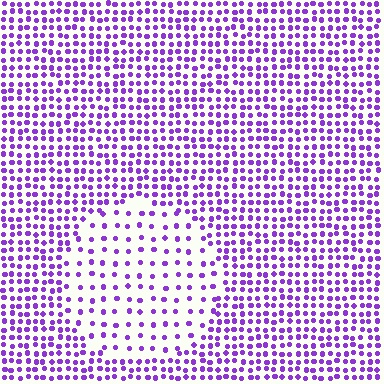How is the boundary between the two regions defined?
The boundary is defined by a change in element density (approximately 2.4x ratio). All elements are the same color, size, and shape.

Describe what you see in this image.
The image contains small purple elements arranged at two different densities. A circle-shaped region is visible where the elements are less densely packed than the surrounding area.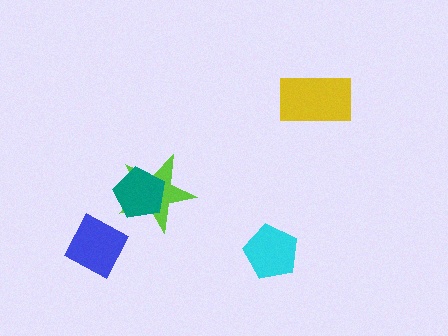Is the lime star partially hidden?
Yes, it is partially covered by another shape.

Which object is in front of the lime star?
The teal pentagon is in front of the lime star.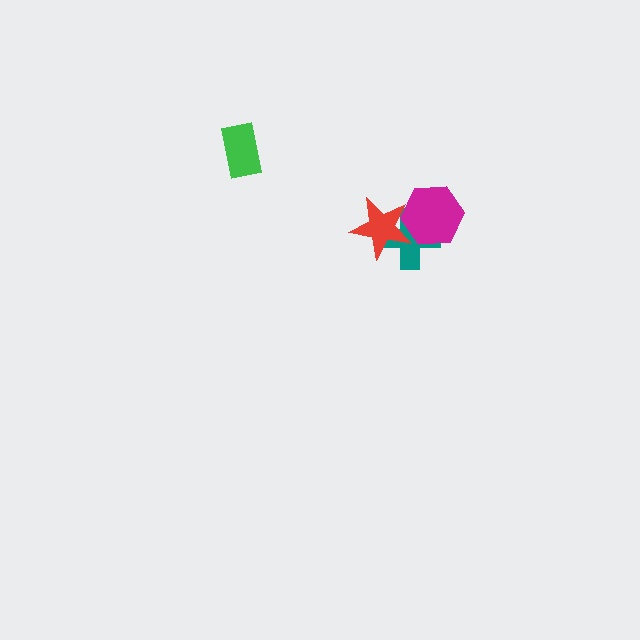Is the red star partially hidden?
Yes, it is partially covered by another shape.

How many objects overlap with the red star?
2 objects overlap with the red star.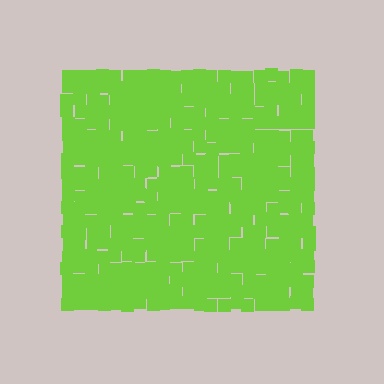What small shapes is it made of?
It is made of small squares.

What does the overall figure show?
The overall figure shows a square.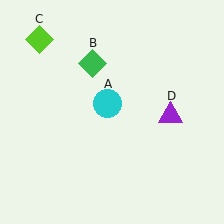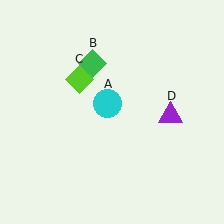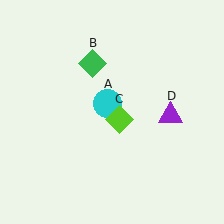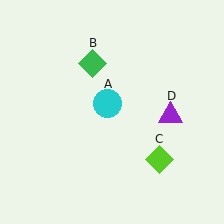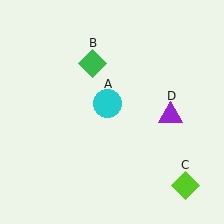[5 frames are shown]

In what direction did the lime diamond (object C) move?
The lime diamond (object C) moved down and to the right.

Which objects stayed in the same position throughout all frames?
Cyan circle (object A) and green diamond (object B) and purple triangle (object D) remained stationary.